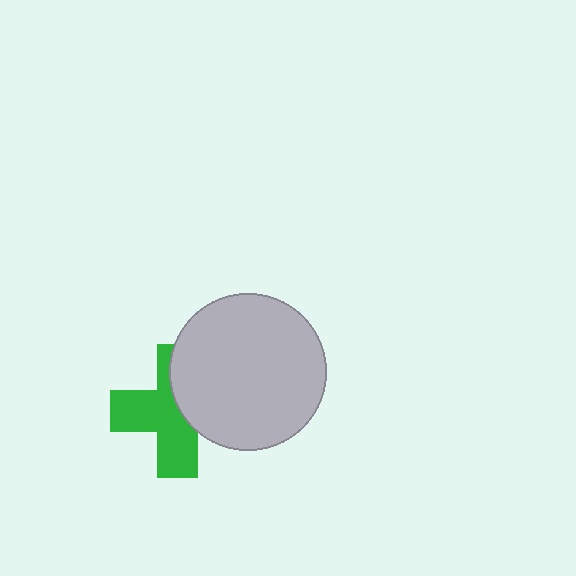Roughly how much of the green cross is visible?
About half of it is visible (roughly 58%).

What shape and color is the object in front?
The object in front is a light gray circle.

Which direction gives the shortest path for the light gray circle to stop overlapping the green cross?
Moving right gives the shortest separation.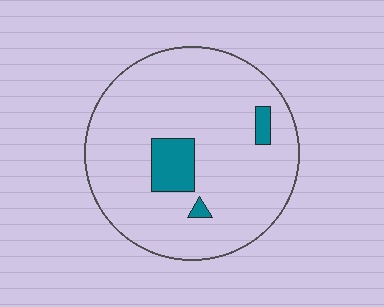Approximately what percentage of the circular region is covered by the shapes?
Approximately 10%.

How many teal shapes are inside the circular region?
3.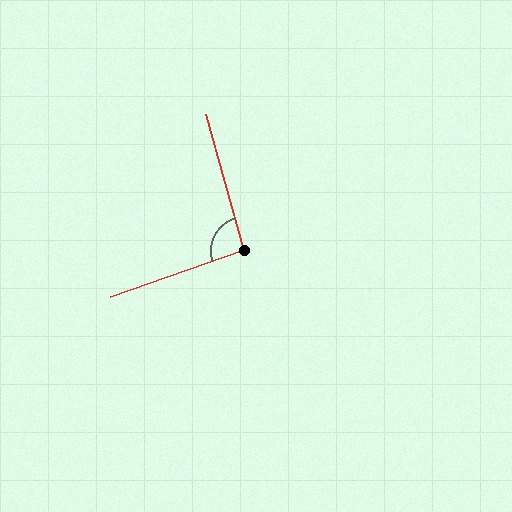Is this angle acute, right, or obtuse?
It is approximately a right angle.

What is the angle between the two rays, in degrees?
Approximately 94 degrees.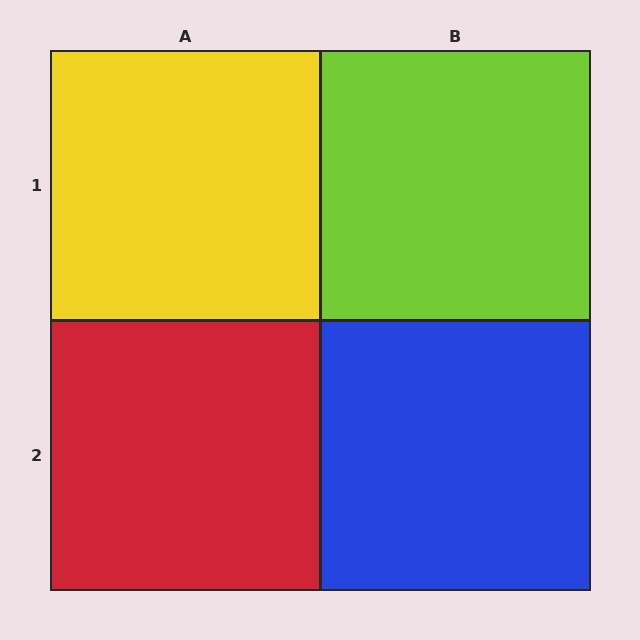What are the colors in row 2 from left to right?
Red, blue.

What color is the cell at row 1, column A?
Yellow.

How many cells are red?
1 cell is red.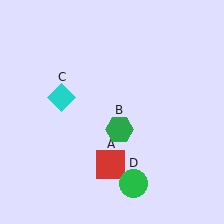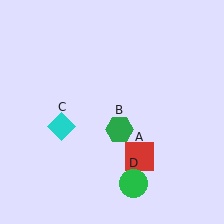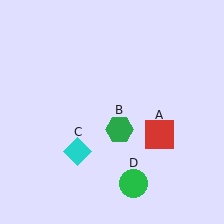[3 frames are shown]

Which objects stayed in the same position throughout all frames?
Green hexagon (object B) and green circle (object D) remained stationary.